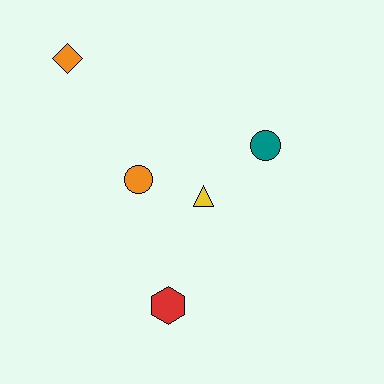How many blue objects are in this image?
There are no blue objects.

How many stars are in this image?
There are no stars.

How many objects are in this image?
There are 5 objects.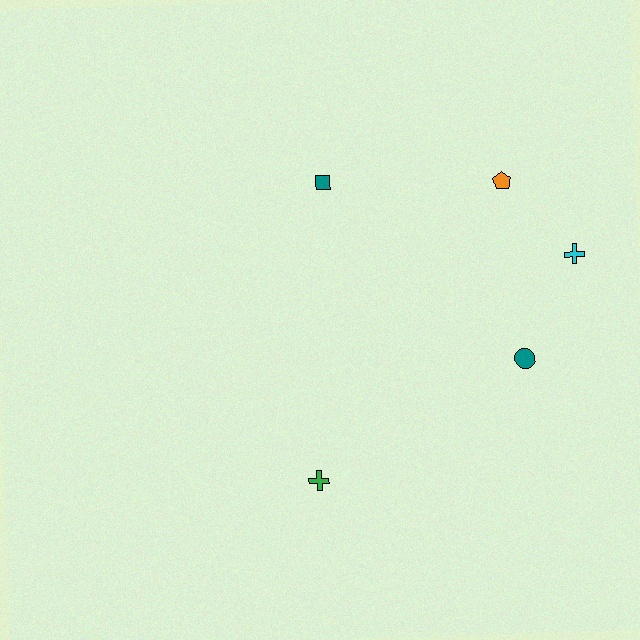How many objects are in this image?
There are 5 objects.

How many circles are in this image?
There is 1 circle.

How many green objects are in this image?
There is 1 green object.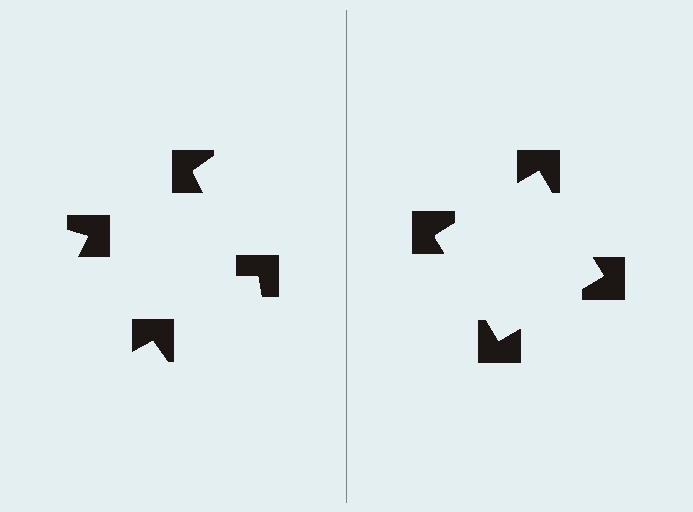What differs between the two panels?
The notched squares are positioned identically on both sides; only the wedge orientations differ. On the right they align to a square; on the left they are misaligned.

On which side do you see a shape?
An illusory square appears on the right side. On the left side the wedge cuts are rotated, so no coherent shape forms.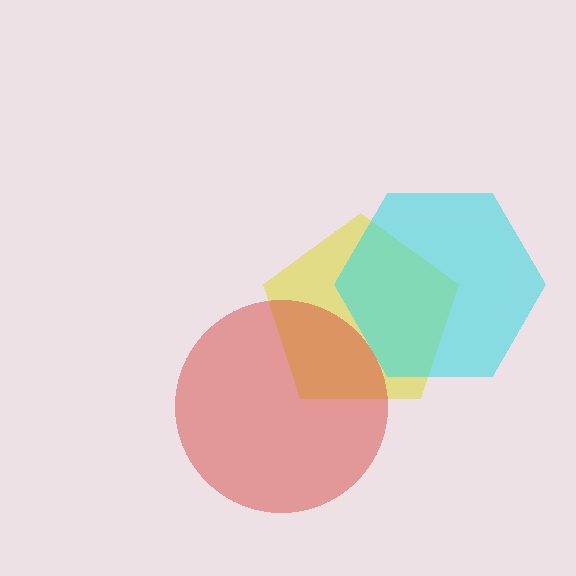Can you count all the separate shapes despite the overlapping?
Yes, there are 3 separate shapes.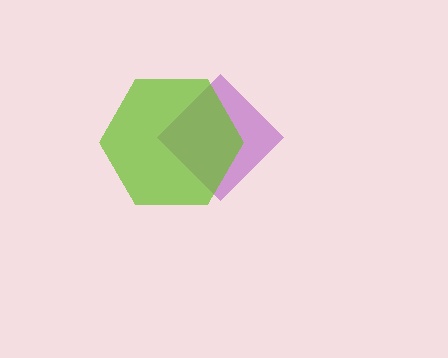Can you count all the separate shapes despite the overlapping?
Yes, there are 2 separate shapes.